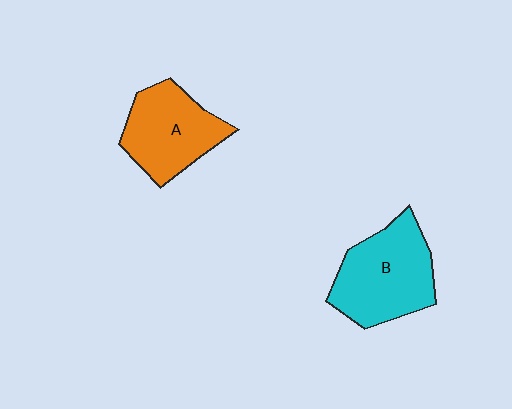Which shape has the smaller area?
Shape A (orange).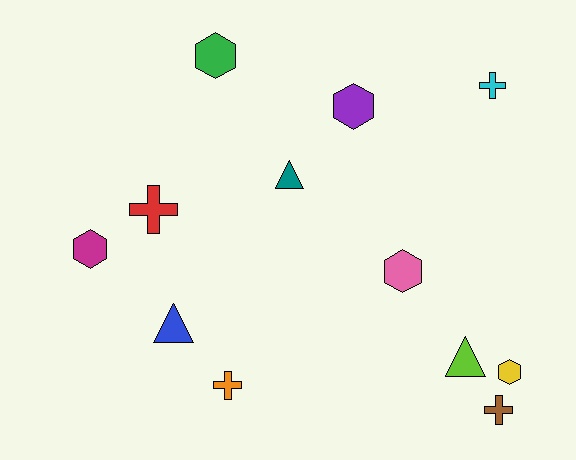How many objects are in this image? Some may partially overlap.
There are 12 objects.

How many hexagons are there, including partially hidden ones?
There are 5 hexagons.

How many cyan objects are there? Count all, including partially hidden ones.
There is 1 cyan object.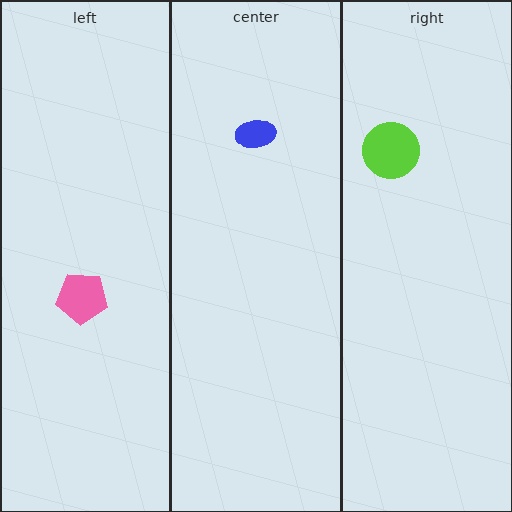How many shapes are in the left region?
1.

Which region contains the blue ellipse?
The center region.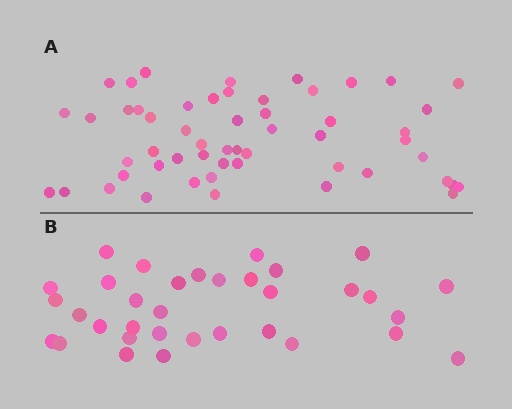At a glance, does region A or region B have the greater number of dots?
Region A (the top region) has more dots.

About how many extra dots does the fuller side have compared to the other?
Region A has approximately 20 more dots than region B.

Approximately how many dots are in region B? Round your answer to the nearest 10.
About 30 dots. (The exact count is 34, which rounds to 30.)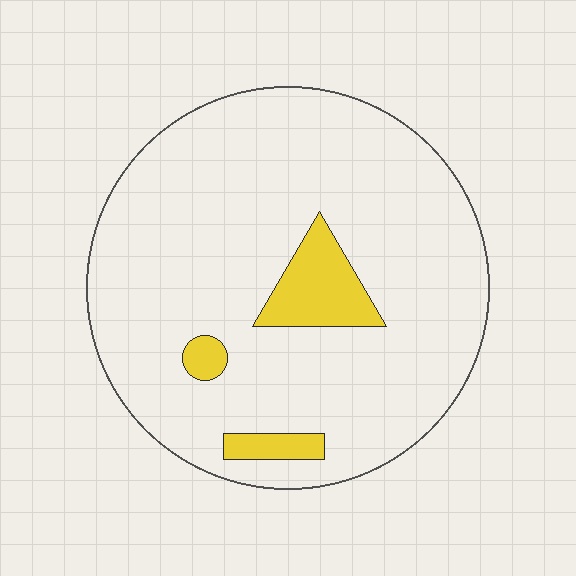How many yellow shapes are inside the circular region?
3.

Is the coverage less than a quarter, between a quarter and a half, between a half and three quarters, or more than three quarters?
Less than a quarter.